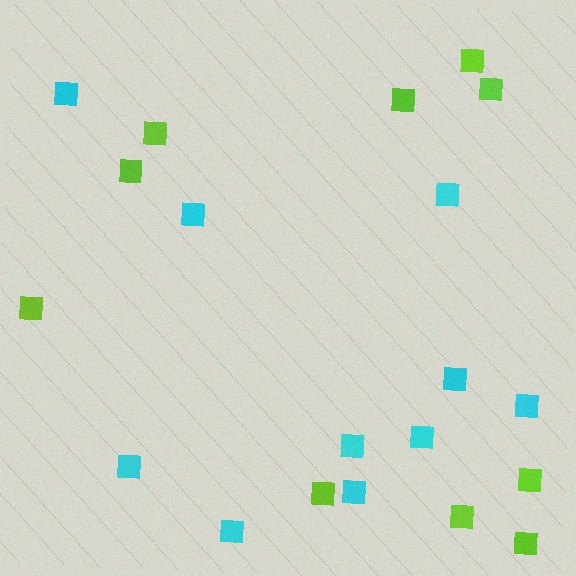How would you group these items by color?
There are 2 groups: one group of lime squares (10) and one group of cyan squares (10).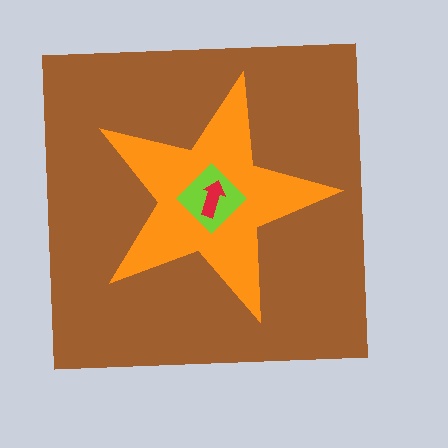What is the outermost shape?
The brown square.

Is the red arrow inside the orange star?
Yes.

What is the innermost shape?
The red arrow.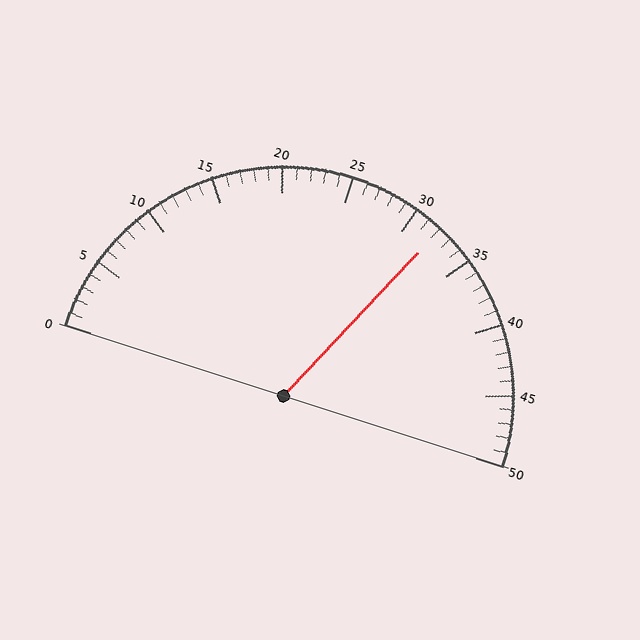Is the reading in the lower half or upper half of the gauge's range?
The reading is in the upper half of the range (0 to 50).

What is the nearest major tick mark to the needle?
The nearest major tick mark is 30.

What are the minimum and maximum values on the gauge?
The gauge ranges from 0 to 50.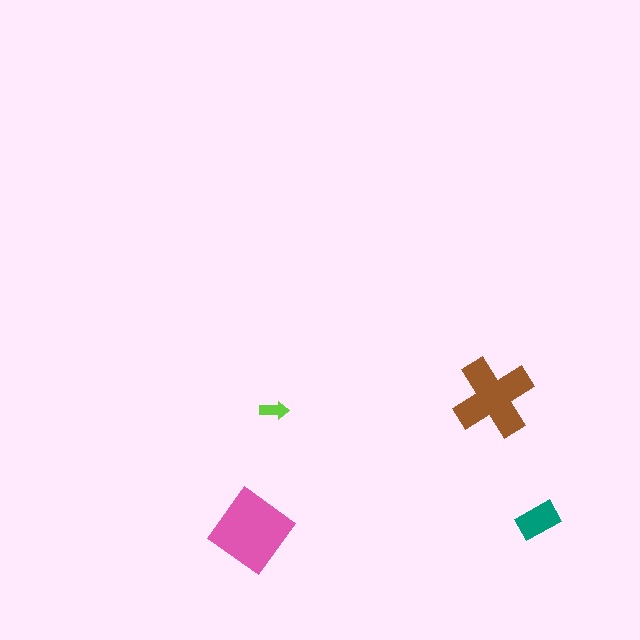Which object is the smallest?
The lime arrow.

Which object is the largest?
The pink diamond.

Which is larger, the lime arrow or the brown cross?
The brown cross.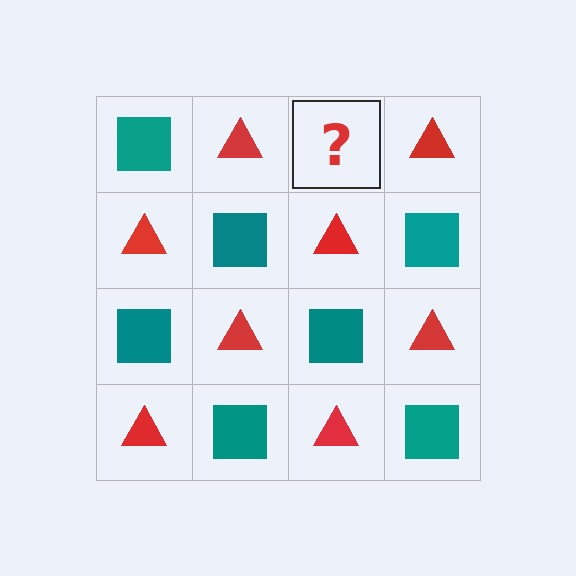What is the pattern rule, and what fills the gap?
The rule is that it alternates teal square and red triangle in a checkerboard pattern. The gap should be filled with a teal square.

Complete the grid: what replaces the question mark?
The question mark should be replaced with a teal square.